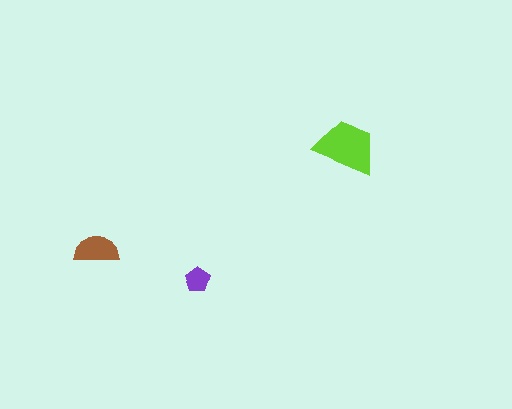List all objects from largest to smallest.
The lime trapezoid, the brown semicircle, the purple pentagon.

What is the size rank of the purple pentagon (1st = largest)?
3rd.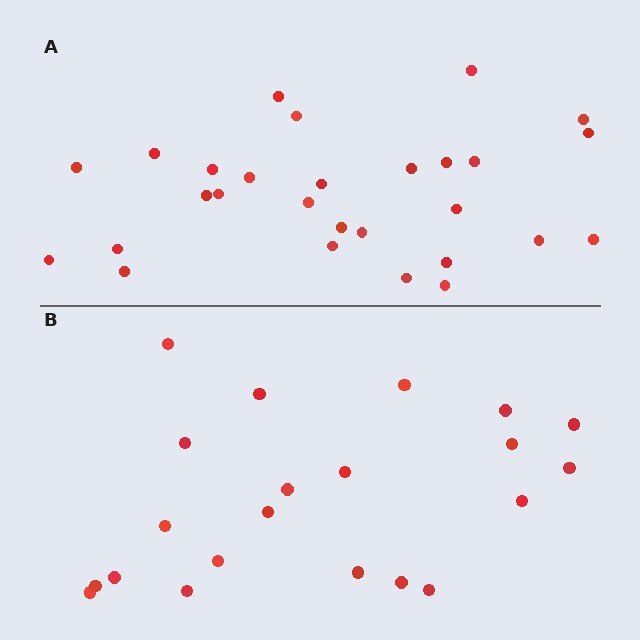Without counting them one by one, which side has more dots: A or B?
Region A (the top region) has more dots.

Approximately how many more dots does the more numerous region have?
Region A has roughly 8 or so more dots than region B.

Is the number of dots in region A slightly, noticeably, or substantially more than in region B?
Region A has noticeably more, but not dramatically so. The ratio is roughly 1.3 to 1.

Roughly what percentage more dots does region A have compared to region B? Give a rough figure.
About 35% more.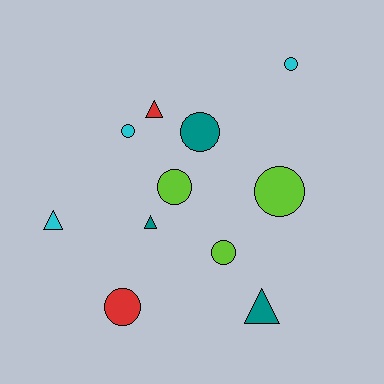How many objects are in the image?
There are 11 objects.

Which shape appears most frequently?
Circle, with 7 objects.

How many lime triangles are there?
There are no lime triangles.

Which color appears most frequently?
Teal, with 3 objects.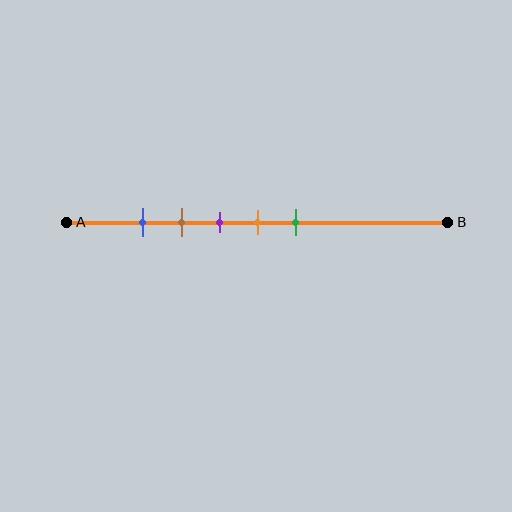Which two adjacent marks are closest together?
The blue and brown marks are the closest adjacent pair.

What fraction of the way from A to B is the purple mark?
The purple mark is approximately 40% (0.4) of the way from A to B.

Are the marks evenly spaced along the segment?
Yes, the marks are approximately evenly spaced.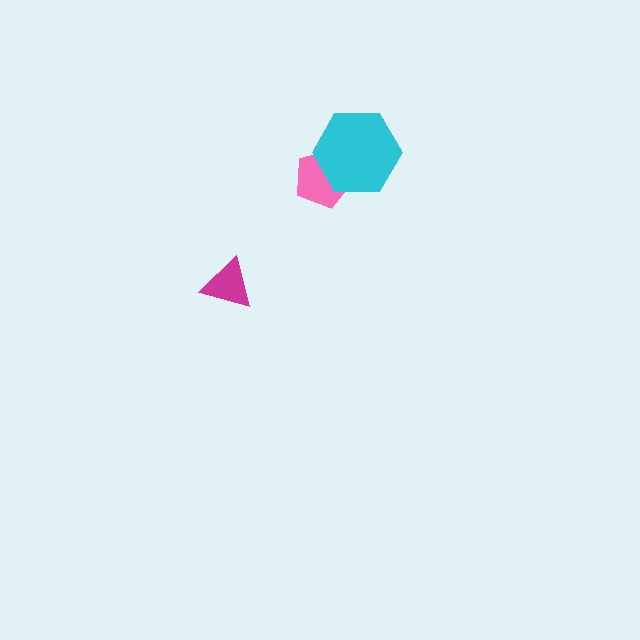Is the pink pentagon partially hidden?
Yes, it is partially covered by another shape.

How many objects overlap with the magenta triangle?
0 objects overlap with the magenta triangle.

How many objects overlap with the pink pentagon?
1 object overlaps with the pink pentagon.